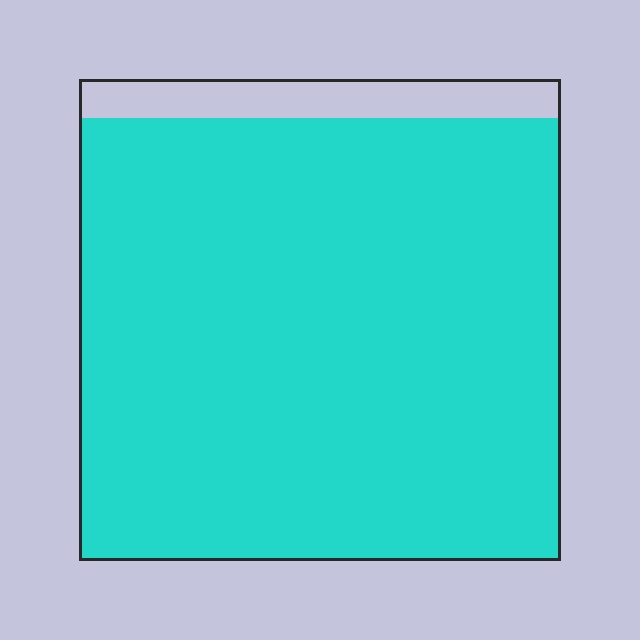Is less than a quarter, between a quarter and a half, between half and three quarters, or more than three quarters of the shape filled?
More than three quarters.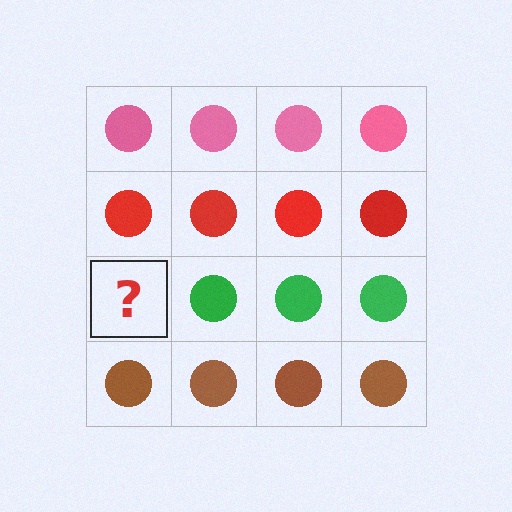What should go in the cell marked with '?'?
The missing cell should contain a green circle.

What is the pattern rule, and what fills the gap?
The rule is that each row has a consistent color. The gap should be filled with a green circle.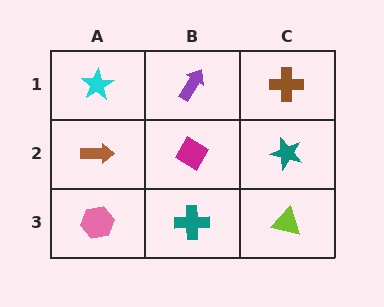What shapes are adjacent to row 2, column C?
A brown cross (row 1, column C), a lime triangle (row 3, column C), a magenta diamond (row 2, column B).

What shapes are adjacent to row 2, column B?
A purple arrow (row 1, column B), a teal cross (row 3, column B), a brown arrow (row 2, column A), a teal star (row 2, column C).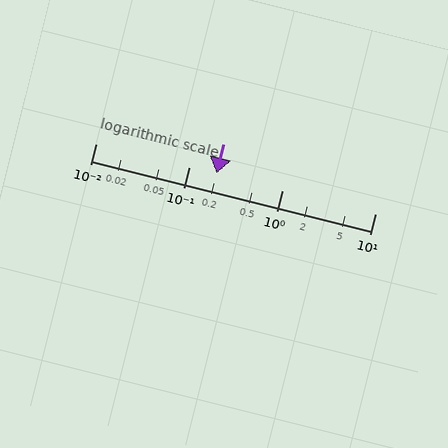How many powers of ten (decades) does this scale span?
The scale spans 3 decades, from 0.01 to 10.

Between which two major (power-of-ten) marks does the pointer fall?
The pointer is between 0.1 and 1.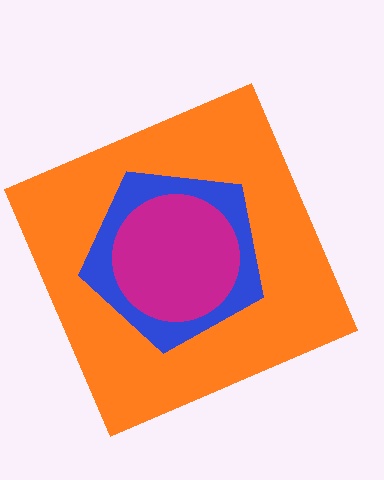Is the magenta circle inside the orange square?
Yes.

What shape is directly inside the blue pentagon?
The magenta circle.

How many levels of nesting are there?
3.